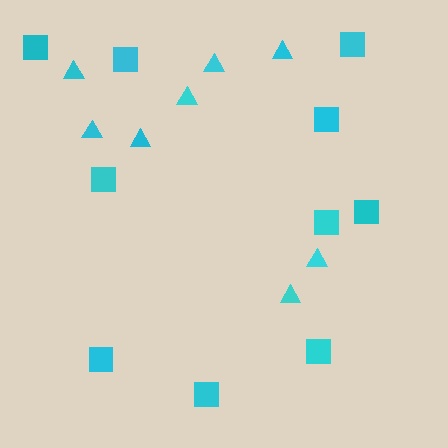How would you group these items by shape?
There are 2 groups: one group of triangles (8) and one group of squares (10).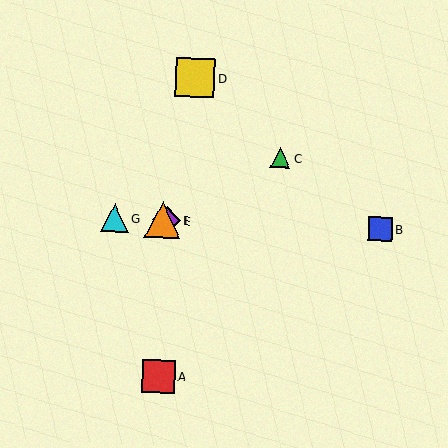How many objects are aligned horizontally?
4 objects (B, E, F, G) are aligned horizontally.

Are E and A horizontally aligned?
No, E is at y≈220 and A is at y≈376.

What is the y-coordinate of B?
Object B is at y≈229.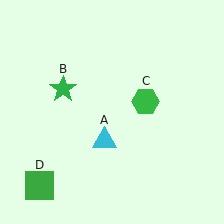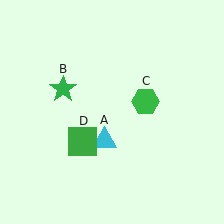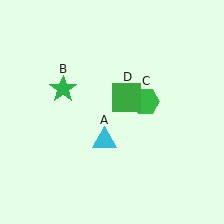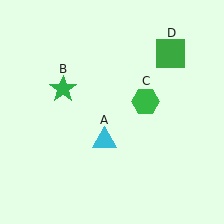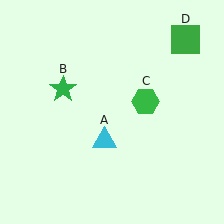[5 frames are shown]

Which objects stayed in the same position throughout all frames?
Cyan triangle (object A) and green star (object B) and green hexagon (object C) remained stationary.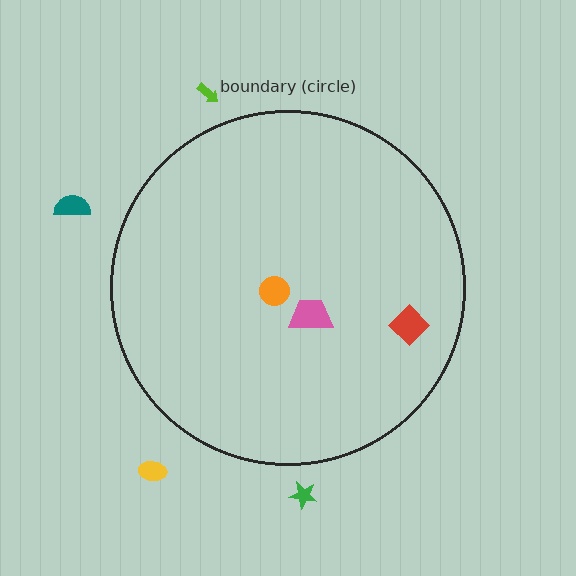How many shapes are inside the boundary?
3 inside, 4 outside.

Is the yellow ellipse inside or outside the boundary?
Outside.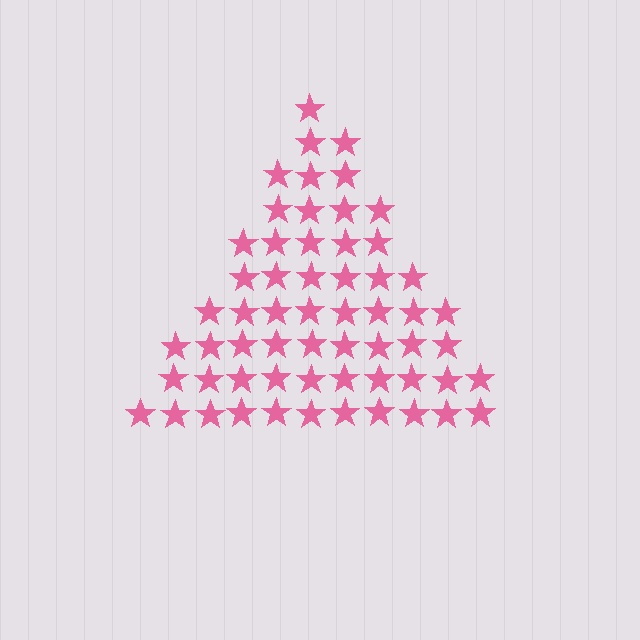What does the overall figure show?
The overall figure shows a triangle.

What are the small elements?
The small elements are stars.